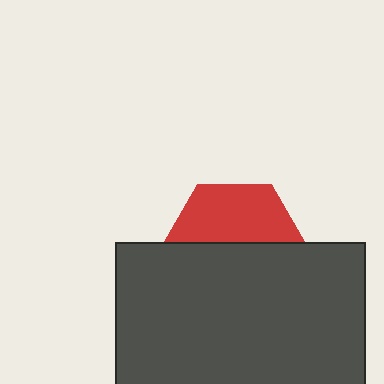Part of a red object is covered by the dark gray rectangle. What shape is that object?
It is a hexagon.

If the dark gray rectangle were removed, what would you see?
You would see the complete red hexagon.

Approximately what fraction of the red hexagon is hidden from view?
Roughly 57% of the red hexagon is hidden behind the dark gray rectangle.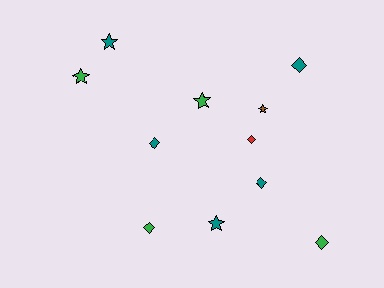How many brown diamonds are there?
There are no brown diamonds.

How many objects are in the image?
There are 11 objects.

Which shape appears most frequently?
Diamond, with 6 objects.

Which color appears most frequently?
Teal, with 5 objects.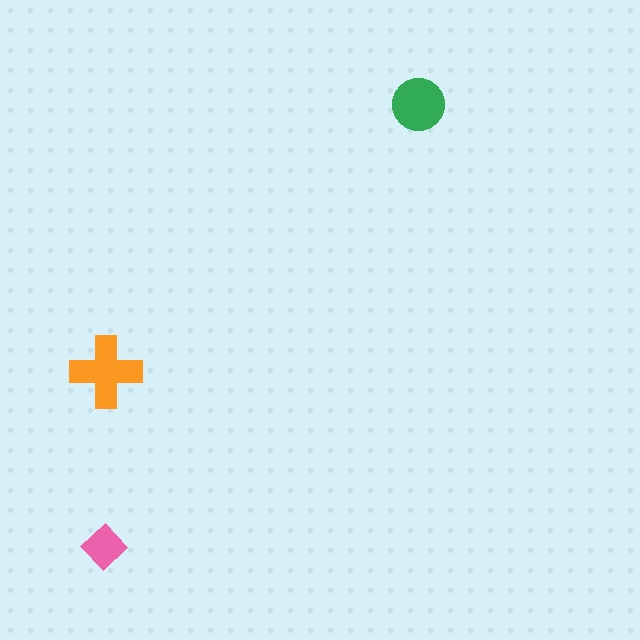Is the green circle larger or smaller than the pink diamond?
Larger.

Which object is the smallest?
The pink diamond.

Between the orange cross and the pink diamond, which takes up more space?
The orange cross.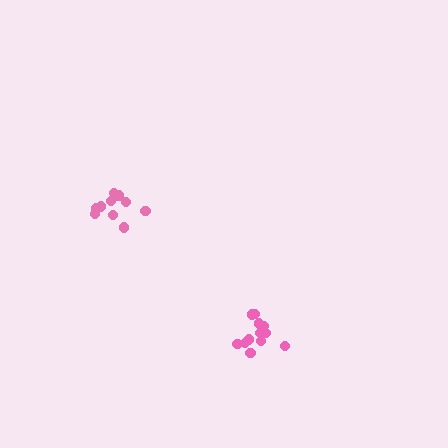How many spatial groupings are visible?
There are 2 spatial groupings.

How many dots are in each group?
Group 1: 14 dots, Group 2: 10 dots (24 total).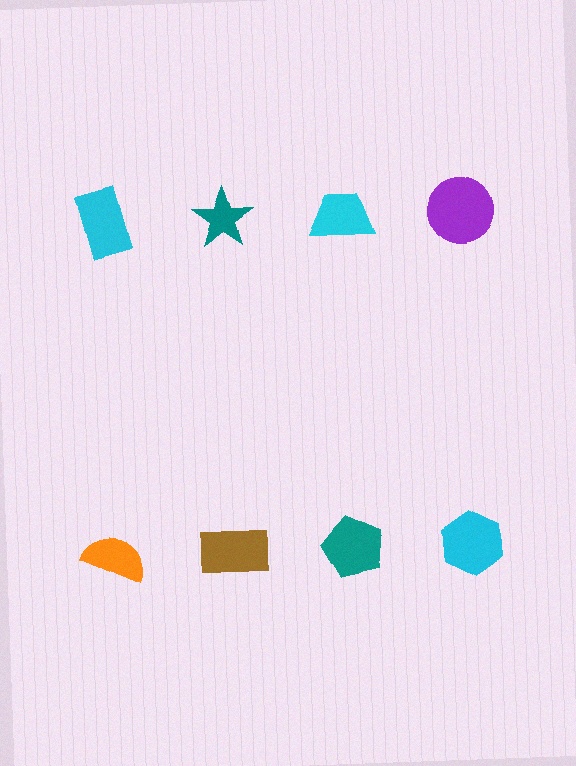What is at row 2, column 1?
An orange semicircle.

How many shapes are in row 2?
4 shapes.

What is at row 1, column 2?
A teal star.